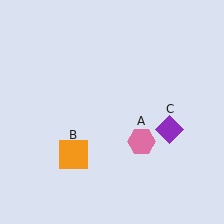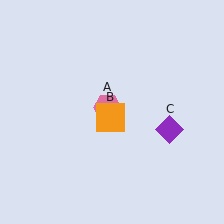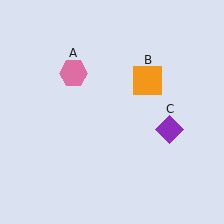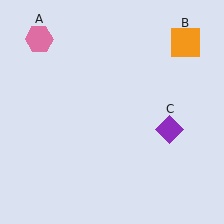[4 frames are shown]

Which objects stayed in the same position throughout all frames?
Purple diamond (object C) remained stationary.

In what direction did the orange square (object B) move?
The orange square (object B) moved up and to the right.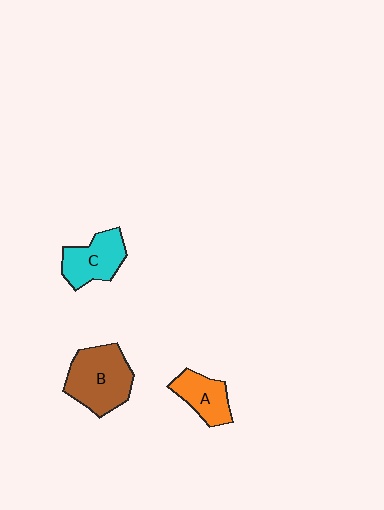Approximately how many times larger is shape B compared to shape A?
Approximately 1.7 times.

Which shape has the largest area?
Shape B (brown).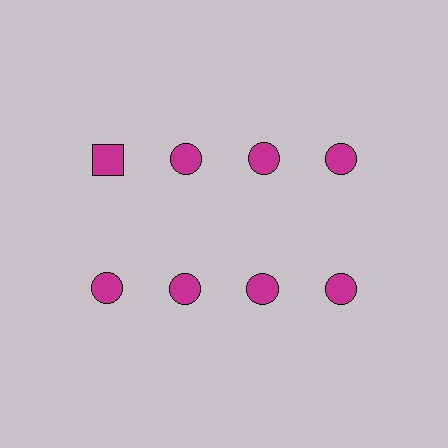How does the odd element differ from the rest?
It has a different shape: square instead of circle.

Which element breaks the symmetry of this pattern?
The magenta square in the top row, leftmost column breaks the symmetry. All other shapes are magenta circles.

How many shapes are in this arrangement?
There are 8 shapes arranged in a grid pattern.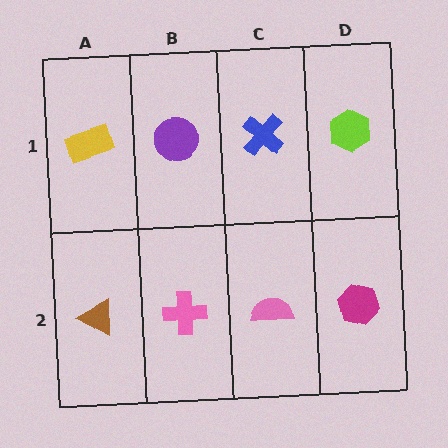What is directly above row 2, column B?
A purple circle.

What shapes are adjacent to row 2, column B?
A purple circle (row 1, column B), a brown triangle (row 2, column A), a pink semicircle (row 2, column C).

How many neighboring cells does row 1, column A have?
2.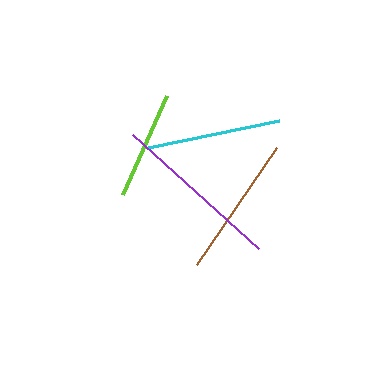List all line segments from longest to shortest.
From longest to shortest: purple, brown, cyan, lime.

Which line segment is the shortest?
The lime line is the shortest at approximately 108 pixels.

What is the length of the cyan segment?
The cyan segment is approximately 134 pixels long.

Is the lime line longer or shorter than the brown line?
The brown line is longer than the lime line.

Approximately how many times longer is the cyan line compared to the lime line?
The cyan line is approximately 1.2 times the length of the lime line.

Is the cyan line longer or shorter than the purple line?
The purple line is longer than the cyan line.